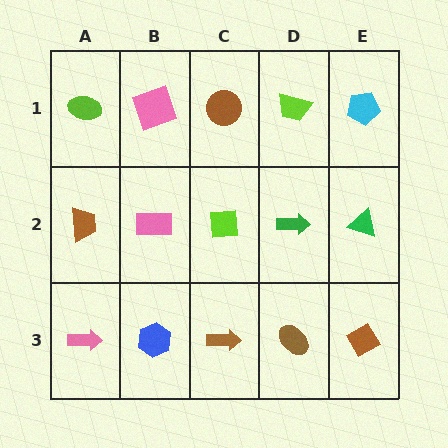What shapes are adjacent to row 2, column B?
A pink square (row 1, column B), a blue hexagon (row 3, column B), a brown trapezoid (row 2, column A), a lime square (row 2, column C).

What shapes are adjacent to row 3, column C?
A lime square (row 2, column C), a blue hexagon (row 3, column B), a brown ellipse (row 3, column D).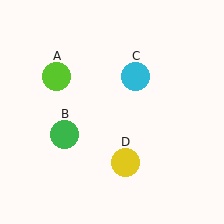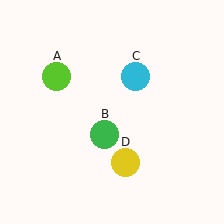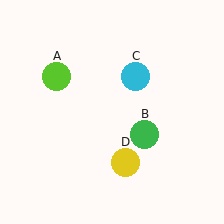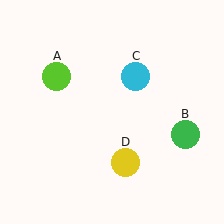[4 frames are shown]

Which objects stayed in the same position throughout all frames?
Lime circle (object A) and cyan circle (object C) and yellow circle (object D) remained stationary.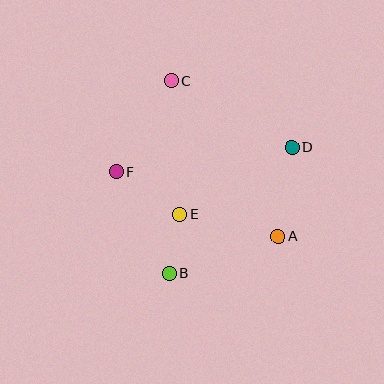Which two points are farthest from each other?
Points B and C are farthest from each other.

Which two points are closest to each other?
Points B and E are closest to each other.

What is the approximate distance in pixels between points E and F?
The distance between E and F is approximately 77 pixels.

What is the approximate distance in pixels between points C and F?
The distance between C and F is approximately 106 pixels.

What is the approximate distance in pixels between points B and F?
The distance between B and F is approximately 115 pixels.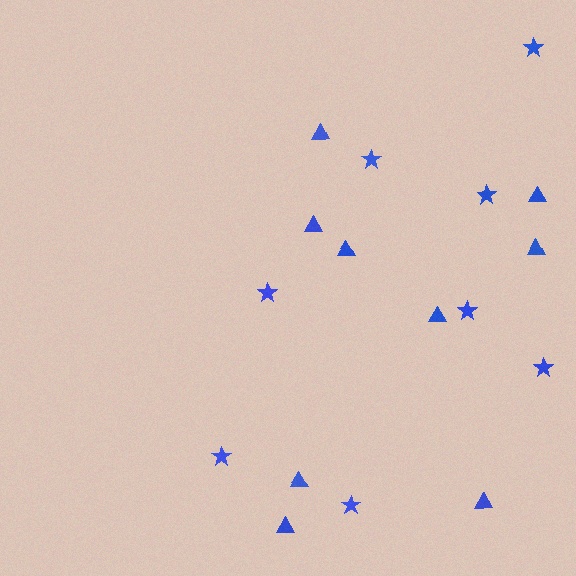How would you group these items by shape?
There are 2 groups: one group of stars (8) and one group of triangles (9).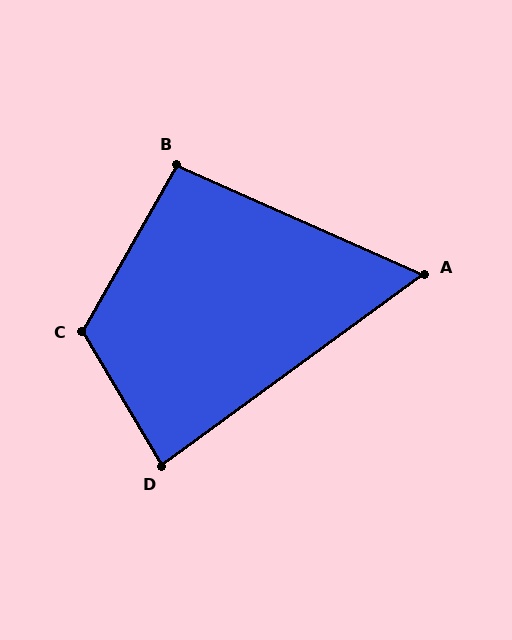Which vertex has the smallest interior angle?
A, at approximately 60 degrees.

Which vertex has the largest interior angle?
C, at approximately 120 degrees.